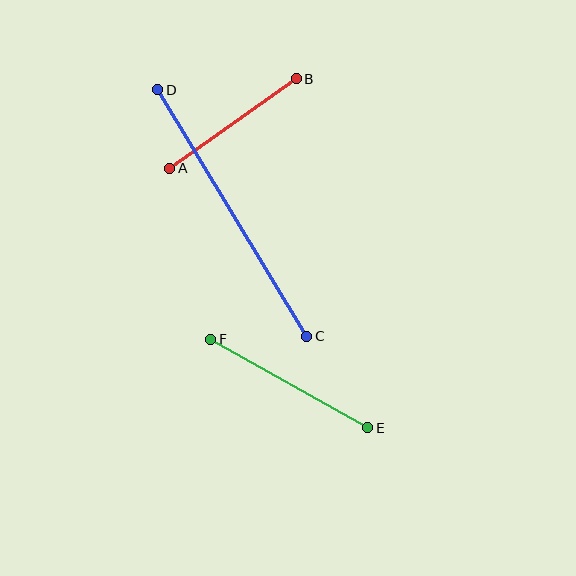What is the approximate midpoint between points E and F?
The midpoint is at approximately (289, 384) pixels.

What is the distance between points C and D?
The distance is approximately 288 pixels.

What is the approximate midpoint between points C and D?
The midpoint is at approximately (232, 213) pixels.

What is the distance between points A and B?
The distance is approximately 155 pixels.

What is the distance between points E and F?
The distance is approximately 180 pixels.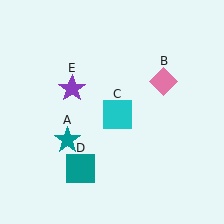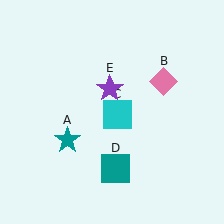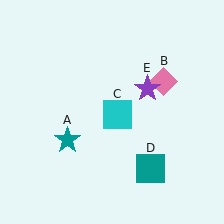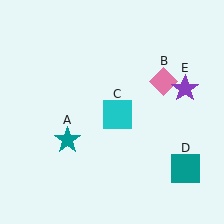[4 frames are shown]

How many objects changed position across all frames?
2 objects changed position: teal square (object D), purple star (object E).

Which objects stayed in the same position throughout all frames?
Teal star (object A) and pink diamond (object B) and cyan square (object C) remained stationary.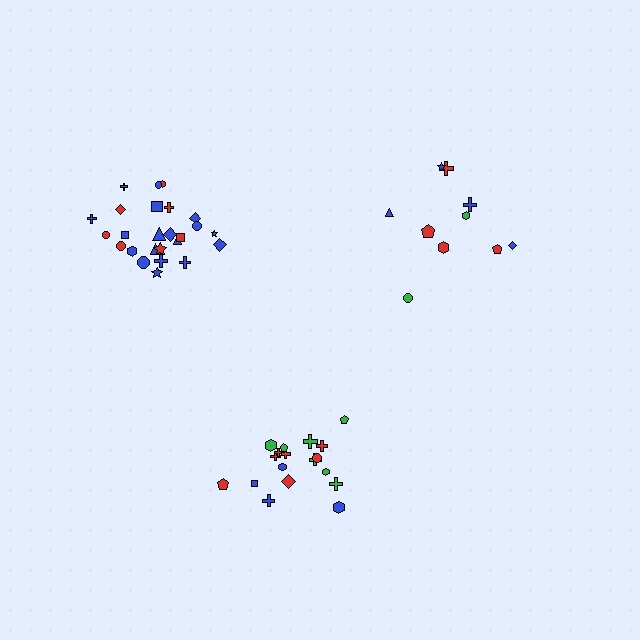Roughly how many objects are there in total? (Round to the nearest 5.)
Roughly 55 objects in total.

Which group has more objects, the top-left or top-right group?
The top-left group.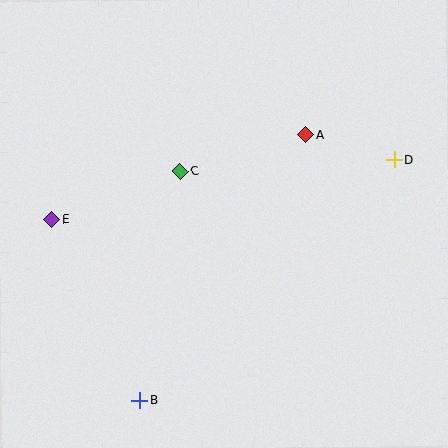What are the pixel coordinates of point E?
Point E is at (52, 219).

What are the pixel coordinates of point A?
Point A is at (306, 135).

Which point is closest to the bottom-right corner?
Point D is closest to the bottom-right corner.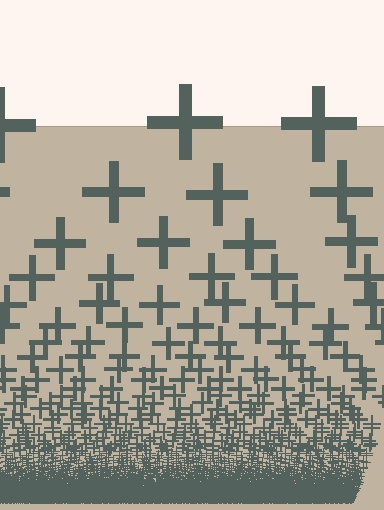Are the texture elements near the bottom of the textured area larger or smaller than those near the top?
Smaller. The gradient is inverted — elements near the bottom are smaller and denser.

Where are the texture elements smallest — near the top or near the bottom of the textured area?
Near the bottom.